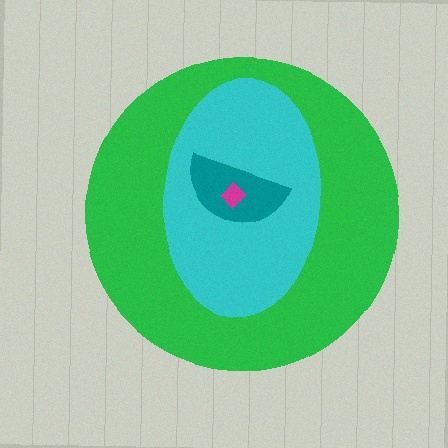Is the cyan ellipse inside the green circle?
Yes.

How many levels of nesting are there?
4.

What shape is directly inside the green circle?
The cyan ellipse.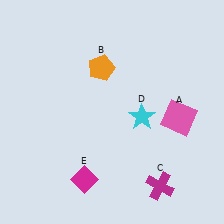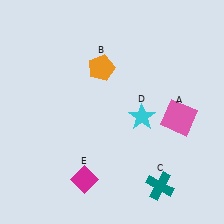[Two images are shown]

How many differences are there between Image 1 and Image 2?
There is 1 difference between the two images.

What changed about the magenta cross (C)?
In Image 1, C is magenta. In Image 2, it changed to teal.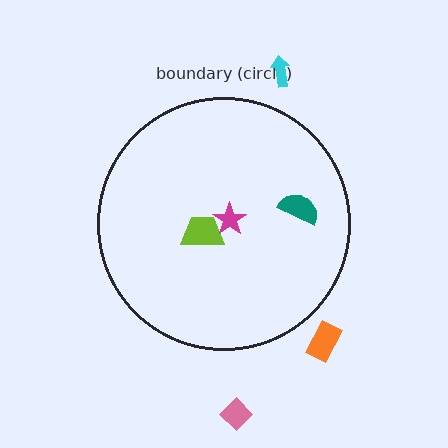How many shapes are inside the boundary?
3 inside, 3 outside.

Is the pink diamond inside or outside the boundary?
Outside.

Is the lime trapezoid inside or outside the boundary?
Inside.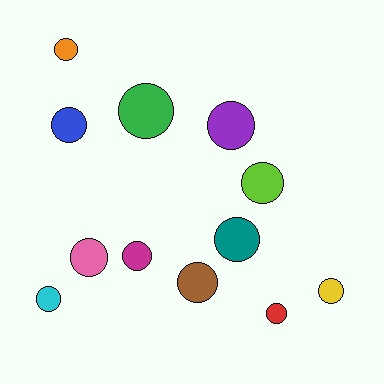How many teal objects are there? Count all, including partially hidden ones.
There is 1 teal object.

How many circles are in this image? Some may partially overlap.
There are 12 circles.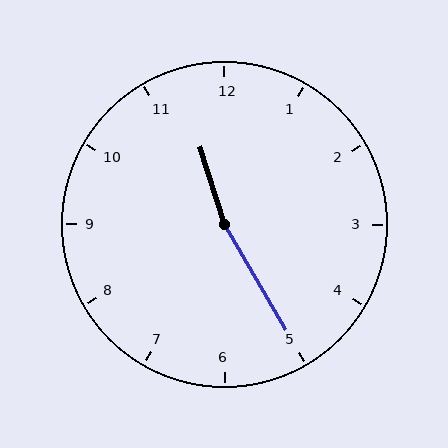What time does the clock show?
11:25.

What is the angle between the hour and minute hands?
Approximately 168 degrees.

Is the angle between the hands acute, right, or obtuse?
It is obtuse.